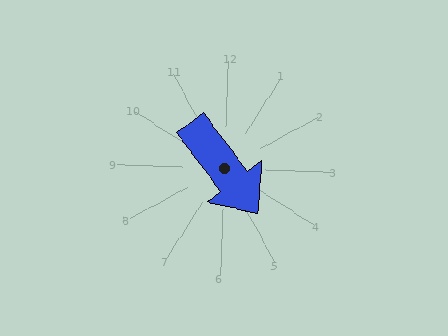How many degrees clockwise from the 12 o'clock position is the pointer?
Approximately 141 degrees.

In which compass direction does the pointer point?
Southeast.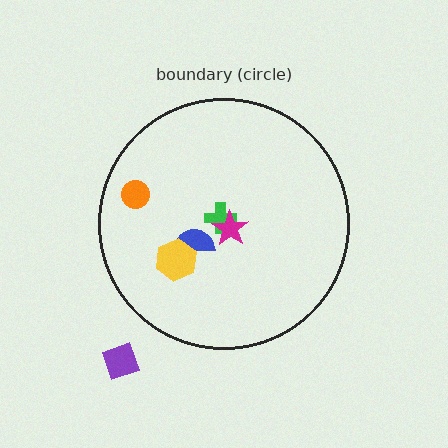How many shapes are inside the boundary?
5 inside, 1 outside.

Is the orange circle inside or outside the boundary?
Inside.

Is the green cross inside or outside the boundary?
Inside.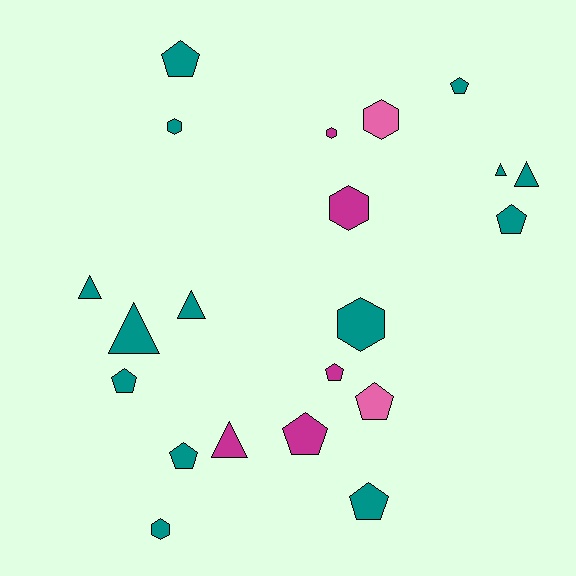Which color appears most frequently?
Teal, with 14 objects.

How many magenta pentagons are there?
There are 2 magenta pentagons.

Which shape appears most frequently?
Pentagon, with 9 objects.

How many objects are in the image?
There are 21 objects.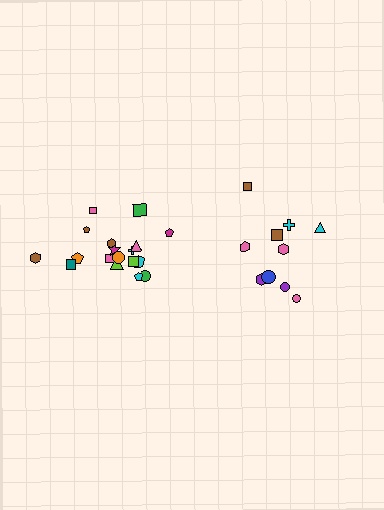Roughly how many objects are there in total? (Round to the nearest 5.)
Roughly 30 objects in total.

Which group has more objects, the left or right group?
The left group.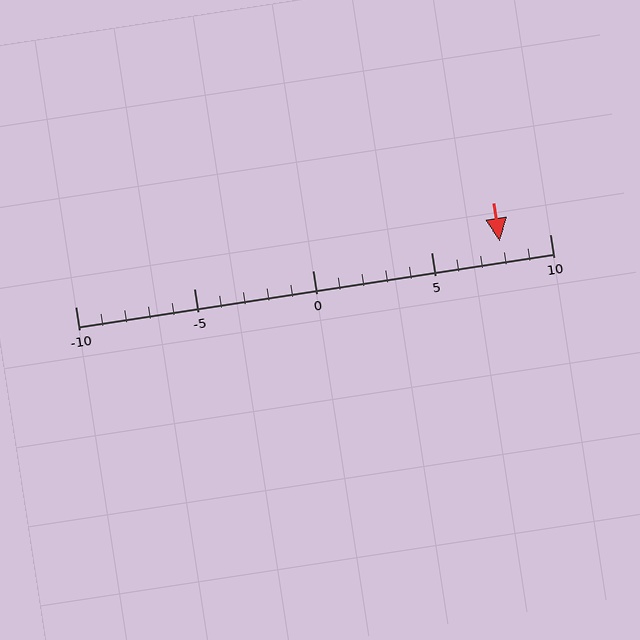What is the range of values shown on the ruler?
The ruler shows values from -10 to 10.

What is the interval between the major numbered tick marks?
The major tick marks are spaced 5 units apart.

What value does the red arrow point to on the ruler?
The red arrow points to approximately 8.